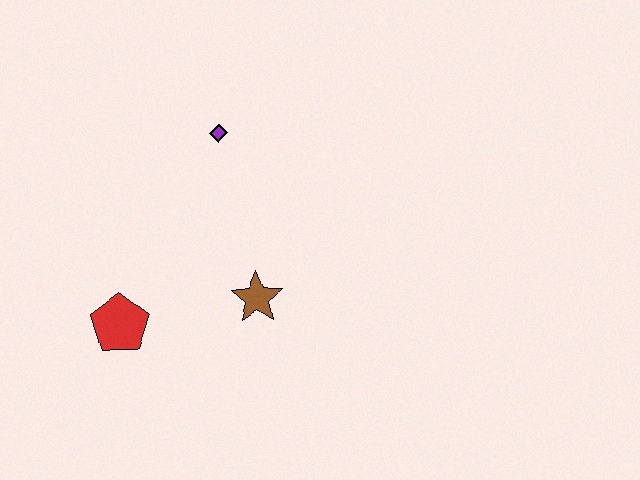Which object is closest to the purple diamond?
The brown star is closest to the purple diamond.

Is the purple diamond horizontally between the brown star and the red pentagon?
Yes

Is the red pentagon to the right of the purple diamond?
No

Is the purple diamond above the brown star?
Yes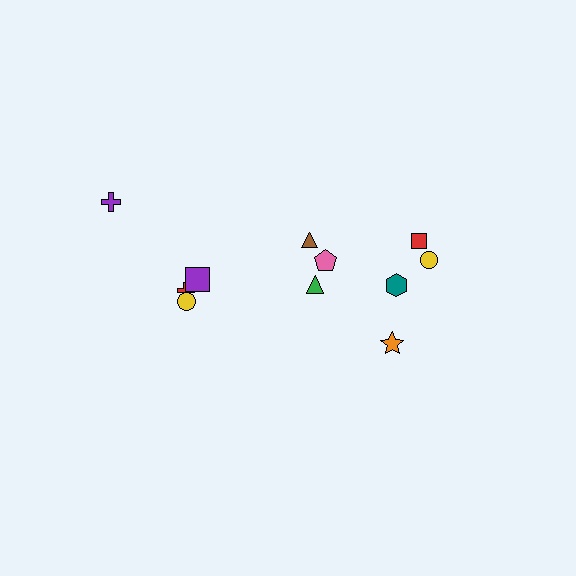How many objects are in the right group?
There are 7 objects.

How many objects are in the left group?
There are 4 objects.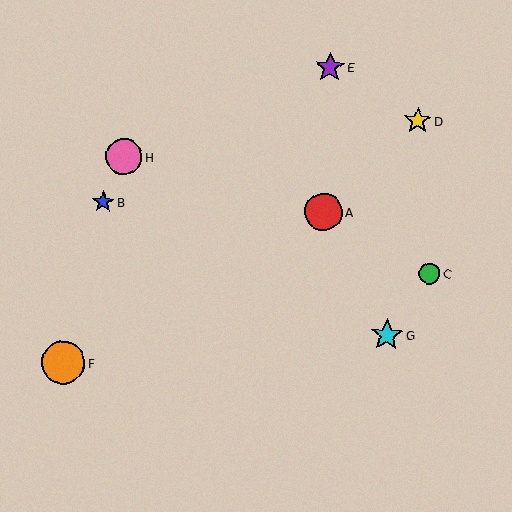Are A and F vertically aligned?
No, A is at x≈324 and F is at x≈63.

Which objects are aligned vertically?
Objects A, E are aligned vertically.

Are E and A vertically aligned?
Yes, both are at x≈330.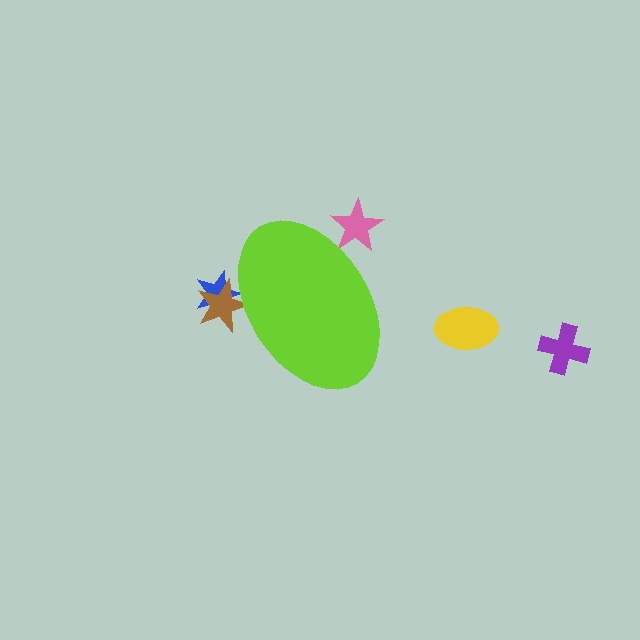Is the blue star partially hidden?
Yes, the blue star is partially hidden behind the lime ellipse.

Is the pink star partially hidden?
Yes, the pink star is partially hidden behind the lime ellipse.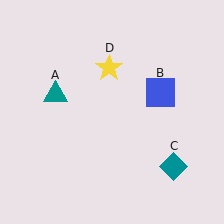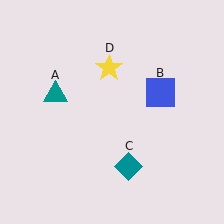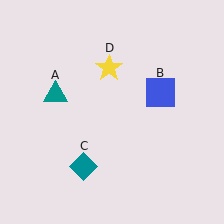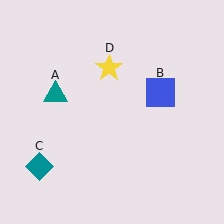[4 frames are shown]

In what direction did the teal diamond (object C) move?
The teal diamond (object C) moved left.